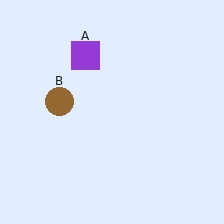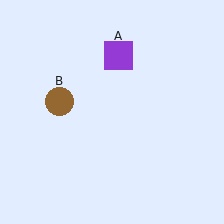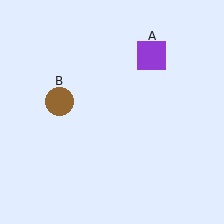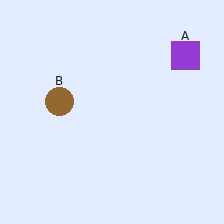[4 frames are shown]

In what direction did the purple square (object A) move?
The purple square (object A) moved right.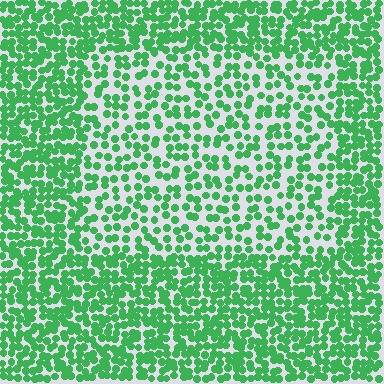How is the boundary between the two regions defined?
The boundary is defined by a change in element density (approximately 1.8x ratio). All elements are the same color, size, and shape.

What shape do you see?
I see a rectangle.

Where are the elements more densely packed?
The elements are more densely packed outside the rectangle boundary.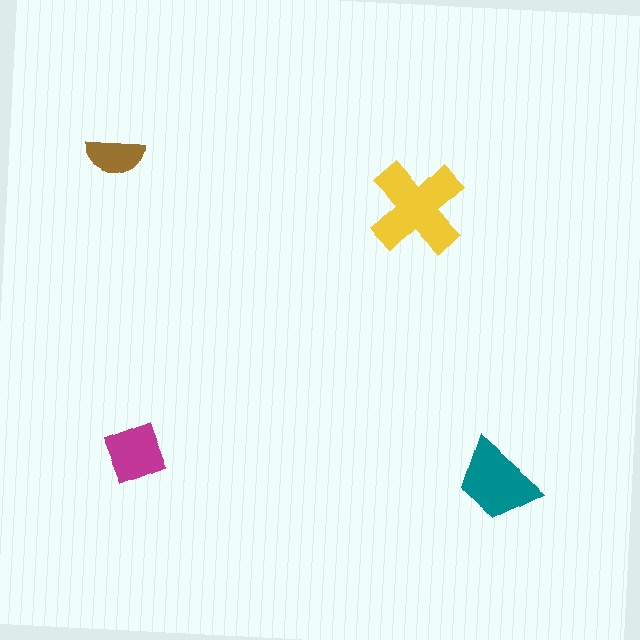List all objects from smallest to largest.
The brown semicircle, the magenta diamond, the teal trapezoid, the yellow cross.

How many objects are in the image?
There are 4 objects in the image.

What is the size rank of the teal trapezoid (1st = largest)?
2nd.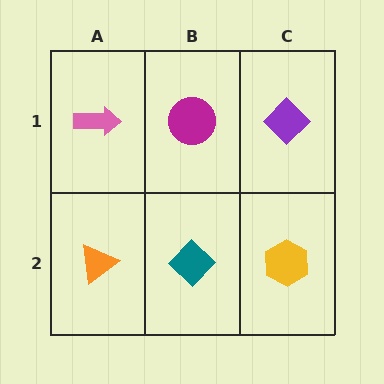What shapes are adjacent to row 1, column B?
A teal diamond (row 2, column B), a pink arrow (row 1, column A), a purple diamond (row 1, column C).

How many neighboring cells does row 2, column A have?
2.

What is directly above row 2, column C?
A purple diamond.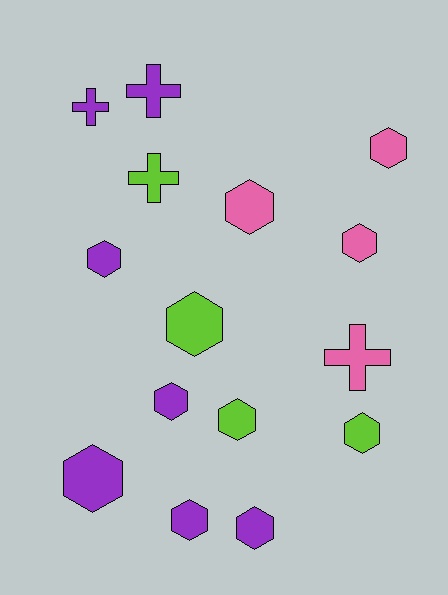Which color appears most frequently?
Purple, with 7 objects.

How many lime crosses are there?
There is 1 lime cross.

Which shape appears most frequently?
Hexagon, with 11 objects.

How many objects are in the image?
There are 15 objects.